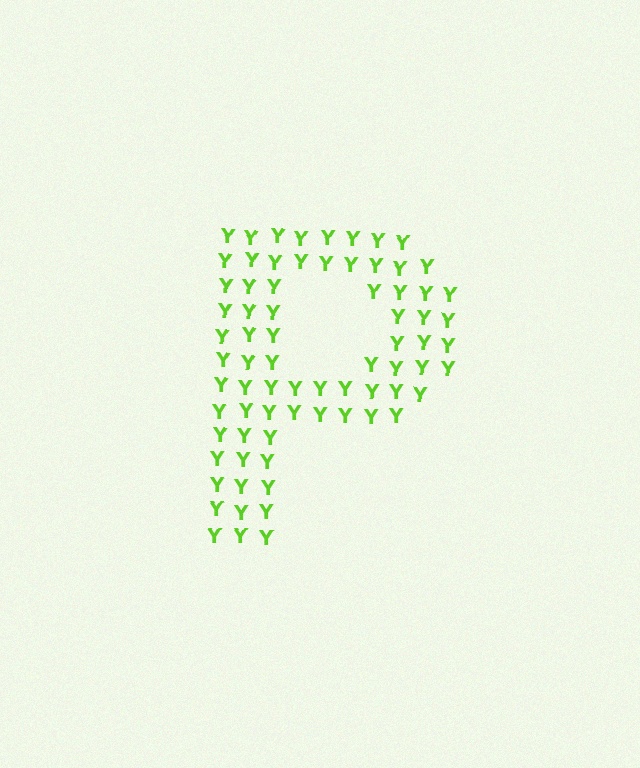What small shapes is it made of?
It is made of small letter Y's.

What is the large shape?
The large shape is the letter P.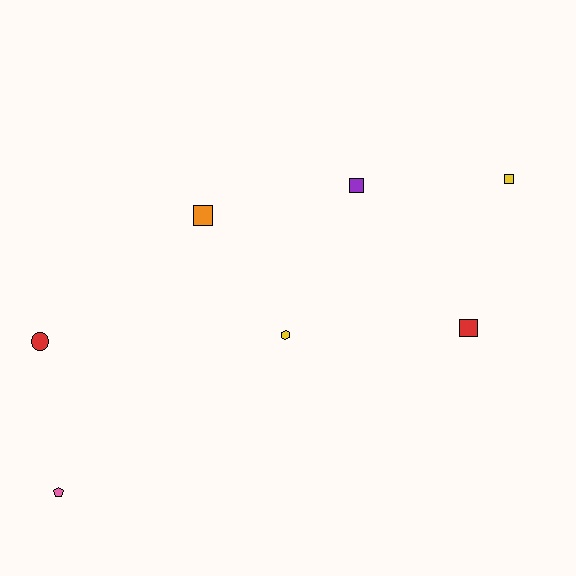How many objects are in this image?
There are 7 objects.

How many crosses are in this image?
There are no crosses.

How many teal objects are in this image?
There are no teal objects.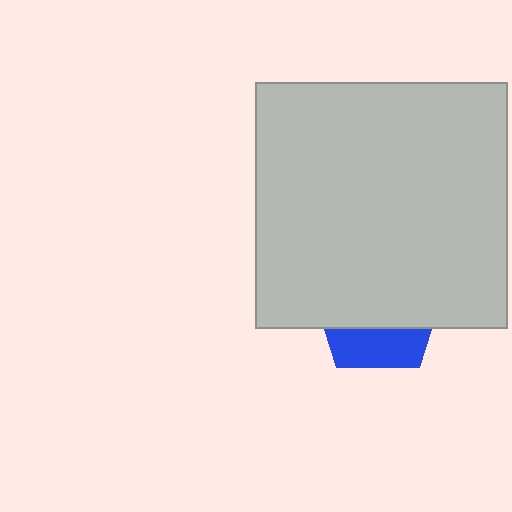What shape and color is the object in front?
The object in front is a light gray rectangle.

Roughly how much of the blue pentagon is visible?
A small part of it is visible (roughly 31%).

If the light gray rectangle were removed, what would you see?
You would see the complete blue pentagon.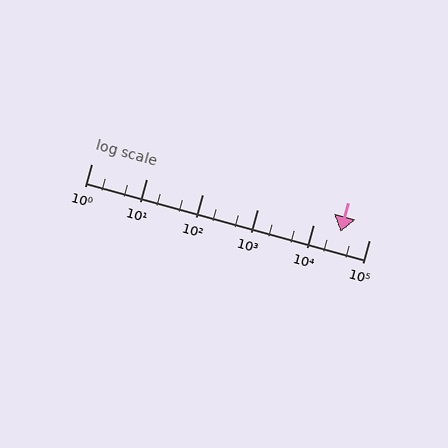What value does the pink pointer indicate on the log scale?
The pointer indicates approximately 31000.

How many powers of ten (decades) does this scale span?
The scale spans 5 decades, from 1 to 100000.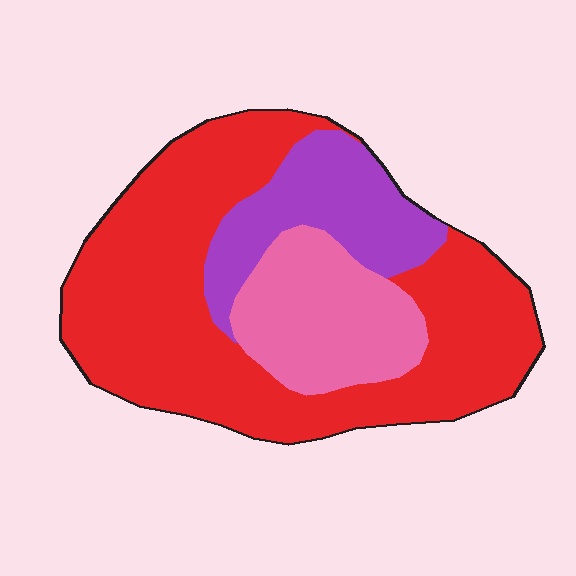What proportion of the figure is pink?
Pink covers about 20% of the figure.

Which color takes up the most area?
Red, at roughly 60%.